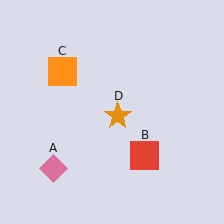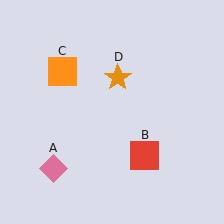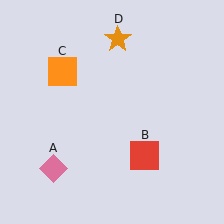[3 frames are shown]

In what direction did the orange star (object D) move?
The orange star (object D) moved up.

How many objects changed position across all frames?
1 object changed position: orange star (object D).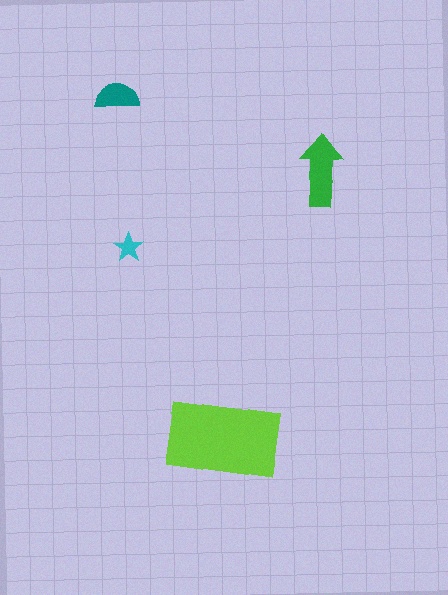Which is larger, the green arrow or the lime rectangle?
The lime rectangle.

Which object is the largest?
The lime rectangle.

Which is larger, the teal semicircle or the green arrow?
The green arrow.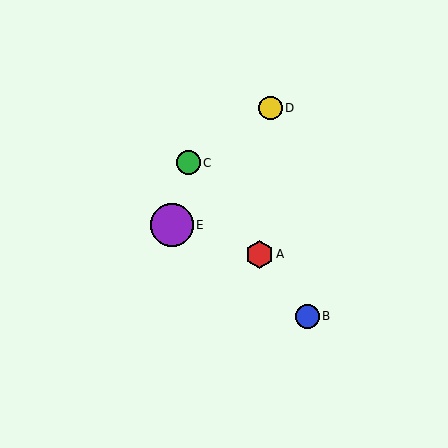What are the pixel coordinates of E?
Object E is at (172, 225).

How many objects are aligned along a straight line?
3 objects (A, B, C) are aligned along a straight line.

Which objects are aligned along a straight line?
Objects A, B, C are aligned along a straight line.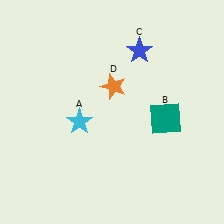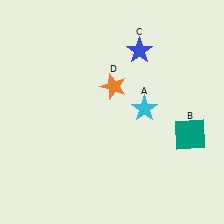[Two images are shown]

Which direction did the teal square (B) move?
The teal square (B) moved right.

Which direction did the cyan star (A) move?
The cyan star (A) moved right.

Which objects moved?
The objects that moved are: the cyan star (A), the teal square (B).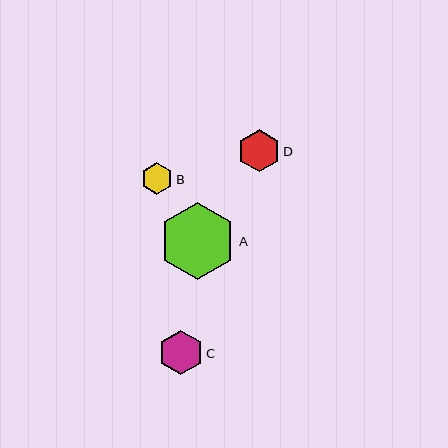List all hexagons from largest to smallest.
From largest to smallest: A, C, D, B.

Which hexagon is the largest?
Hexagon A is the largest with a size of approximately 77 pixels.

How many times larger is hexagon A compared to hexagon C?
Hexagon A is approximately 1.7 times the size of hexagon C.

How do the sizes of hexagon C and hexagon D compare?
Hexagon C and hexagon D are approximately the same size.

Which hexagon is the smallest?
Hexagon B is the smallest with a size of approximately 32 pixels.